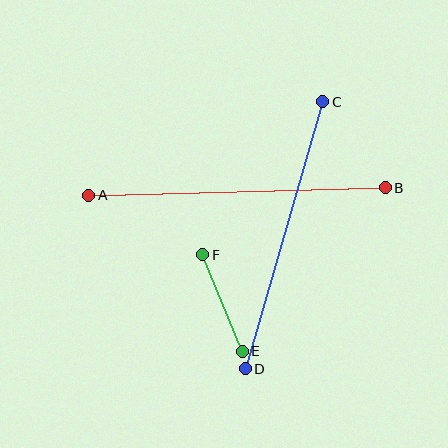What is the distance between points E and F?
The distance is approximately 105 pixels.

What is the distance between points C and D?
The distance is approximately 278 pixels.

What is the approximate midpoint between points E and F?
The midpoint is at approximately (222, 303) pixels.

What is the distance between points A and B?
The distance is approximately 297 pixels.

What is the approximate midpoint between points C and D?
The midpoint is at approximately (284, 235) pixels.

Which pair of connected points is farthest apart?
Points A and B are farthest apart.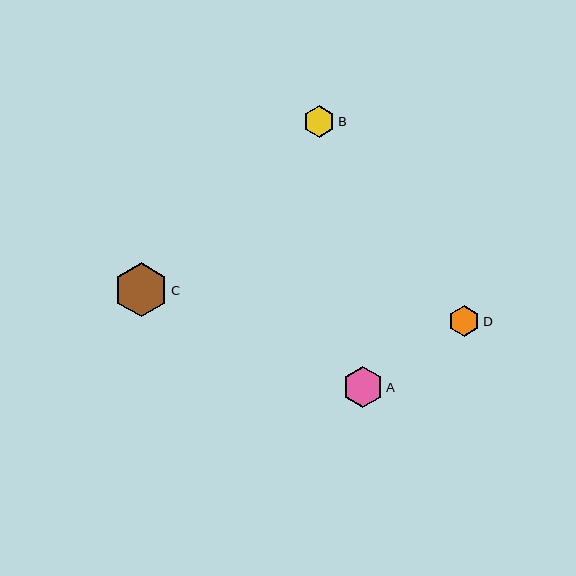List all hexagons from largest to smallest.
From largest to smallest: C, A, B, D.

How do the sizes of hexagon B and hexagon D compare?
Hexagon B and hexagon D are approximately the same size.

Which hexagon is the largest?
Hexagon C is the largest with a size of approximately 54 pixels.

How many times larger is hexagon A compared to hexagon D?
Hexagon A is approximately 1.3 times the size of hexagon D.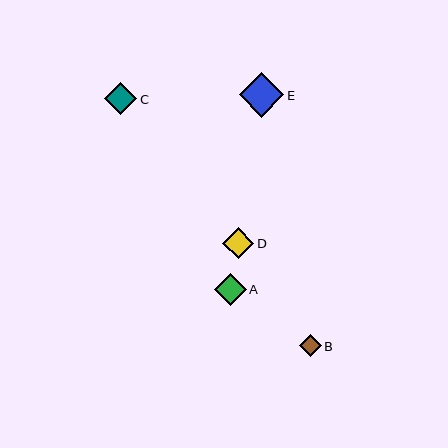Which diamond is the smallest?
Diamond B is the smallest with a size of approximately 22 pixels.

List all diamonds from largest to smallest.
From largest to smallest: E, A, C, D, B.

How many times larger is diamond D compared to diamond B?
Diamond D is approximately 1.4 times the size of diamond B.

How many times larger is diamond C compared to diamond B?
Diamond C is approximately 1.5 times the size of diamond B.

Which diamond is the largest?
Diamond E is the largest with a size of approximately 44 pixels.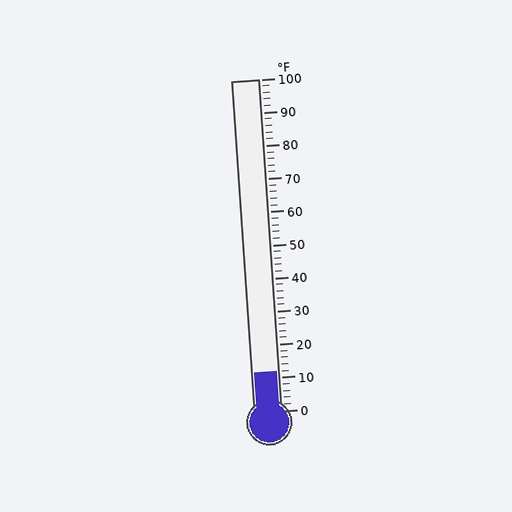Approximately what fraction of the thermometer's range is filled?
The thermometer is filled to approximately 10% of its range.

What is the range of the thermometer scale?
The thermometer scale ranges from 0°F to 100°F.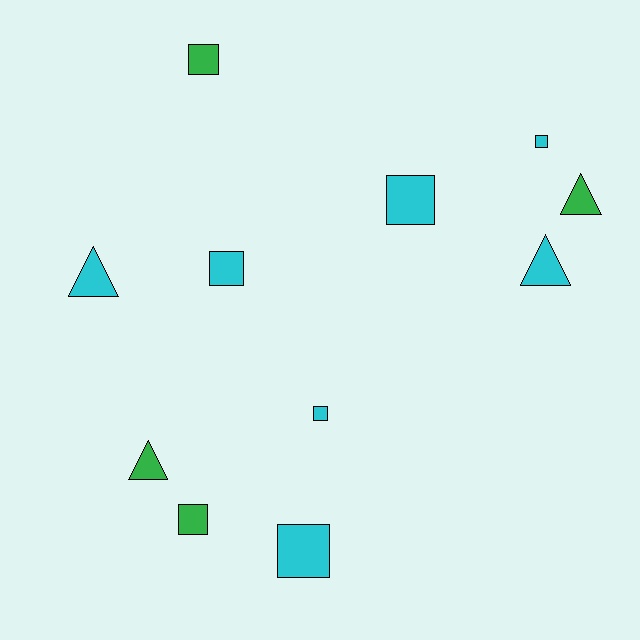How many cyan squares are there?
There are 5 cyan squares.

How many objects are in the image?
There are 11 objects.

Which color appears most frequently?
Cyan, with 7 objects.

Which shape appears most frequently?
Square, with 7 objects.